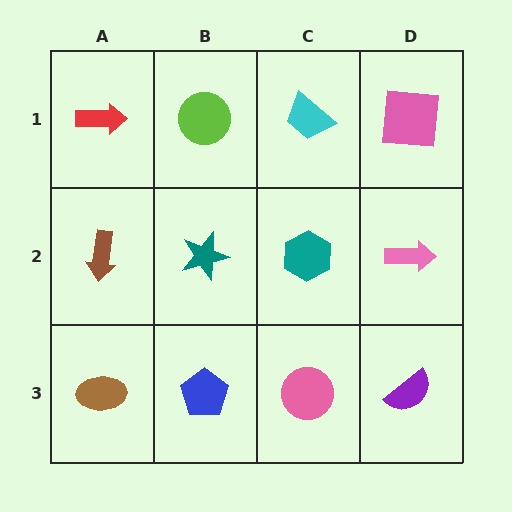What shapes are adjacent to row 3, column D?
A pink arrow (row 2, column D), a pink circle (row 3, column C).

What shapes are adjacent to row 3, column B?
A teal star (row 2, column B), a brown ellipse (row 3, column A), a pink circle (row 3, column C).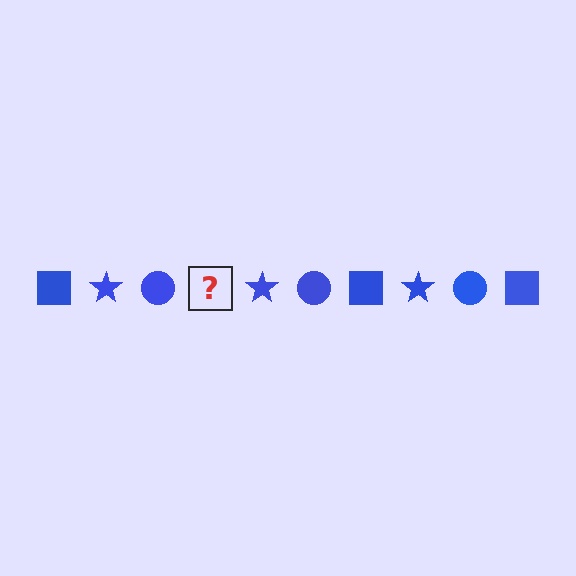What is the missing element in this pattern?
The missing element is a blue square.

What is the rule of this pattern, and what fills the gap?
The rule is that the pattern cycles through square, star, circle shapes in blue. The gap should be filled with a blue square.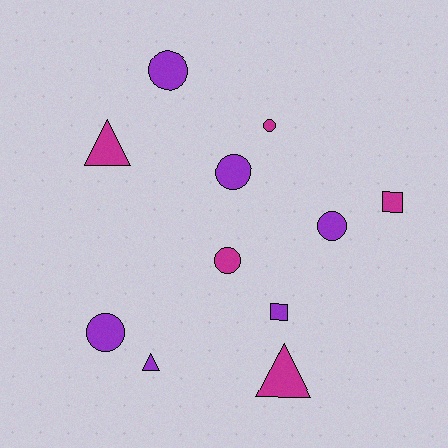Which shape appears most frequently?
Circle, with 6 objects.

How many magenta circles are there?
There are 2 magenta circles.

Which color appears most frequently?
Purple, with 6 objects.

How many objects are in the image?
There are 11 objects.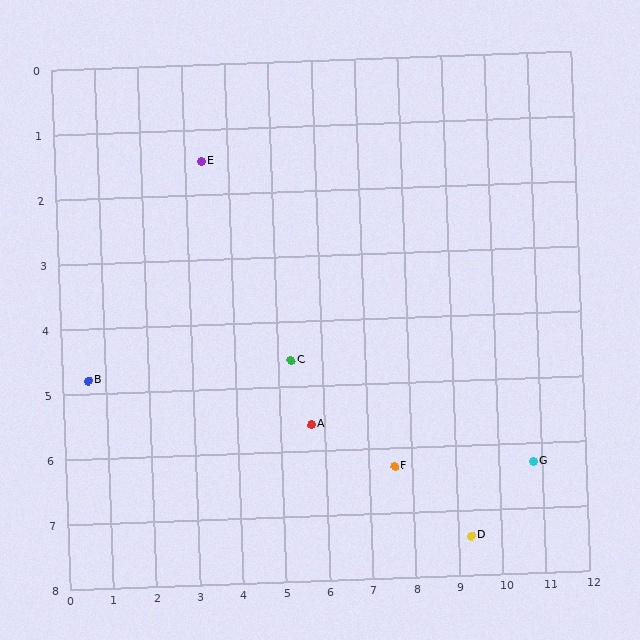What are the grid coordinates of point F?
Point F is at approximately (7.6, 6.3).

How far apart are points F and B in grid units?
Points F and B are about 7.2 grid units apart.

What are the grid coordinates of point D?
Point D is at approximately (9.3, 7.4).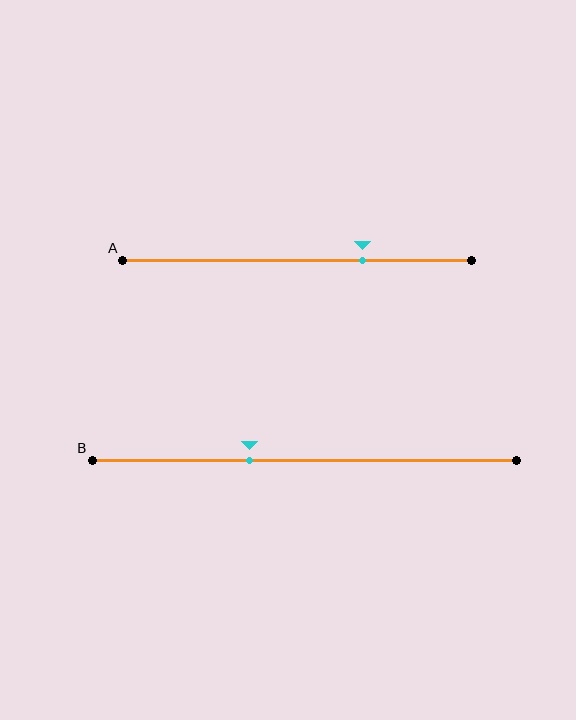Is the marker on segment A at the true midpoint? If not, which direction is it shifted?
No, the marker on segment A is shifted to the right by about 19% of the segment length.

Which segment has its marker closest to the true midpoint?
Segment B has its marker closest to the true midpoint.